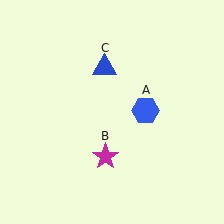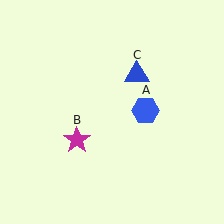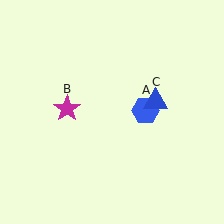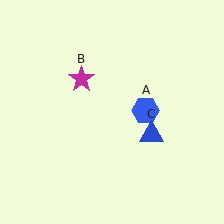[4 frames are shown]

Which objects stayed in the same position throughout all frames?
Blue hexagon (object A) remained stationary.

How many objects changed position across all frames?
2 objects changed position: magenta star (object B), blue triangle (object C).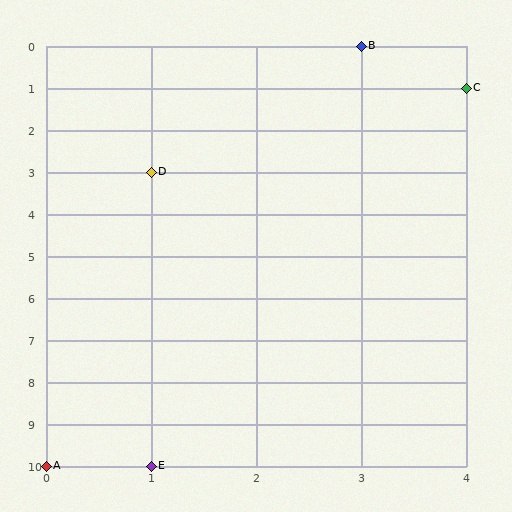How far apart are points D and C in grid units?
Points D and C are 3 columns and 2 rows apart (about 3.6 grid units diagonally).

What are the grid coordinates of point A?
Point A is at grid coordinates (0, 10).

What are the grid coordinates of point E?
Point E is at grid coordinates (1, 10).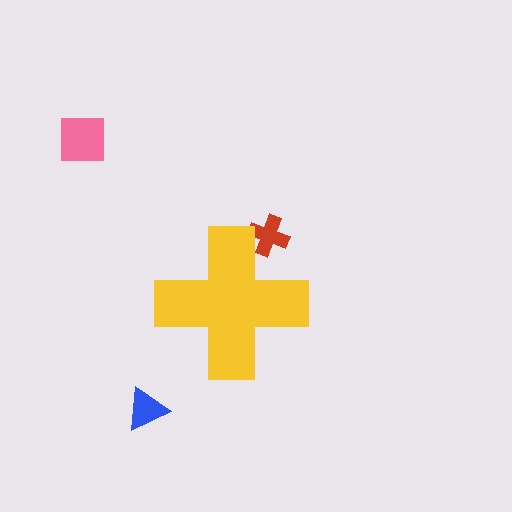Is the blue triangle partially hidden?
No, the blue triangle is fully visible.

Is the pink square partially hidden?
No, the pink square is fully visible.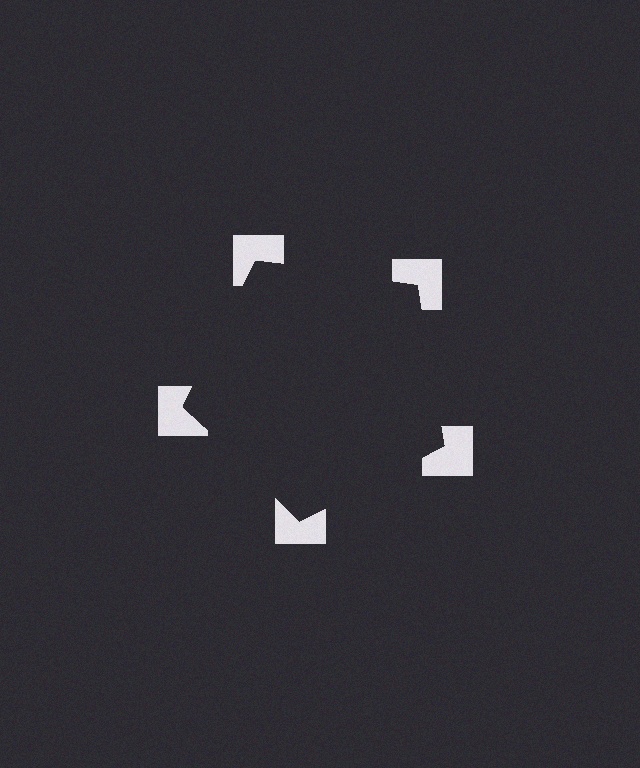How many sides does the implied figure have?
5 sides.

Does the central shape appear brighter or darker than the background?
It typically appears slightly darker than the background, even though no actual brightness change is drawn.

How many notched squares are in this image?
There are 5 — one at each vertex of the illusory pentagon.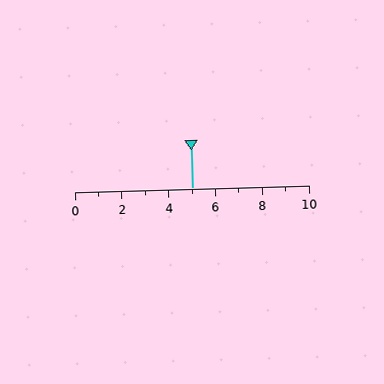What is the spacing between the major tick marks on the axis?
The major ticks are spaced 2 apart.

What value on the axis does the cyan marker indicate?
The marker indicates approximately 5.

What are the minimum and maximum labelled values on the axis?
The axis runs from 0 to 10.